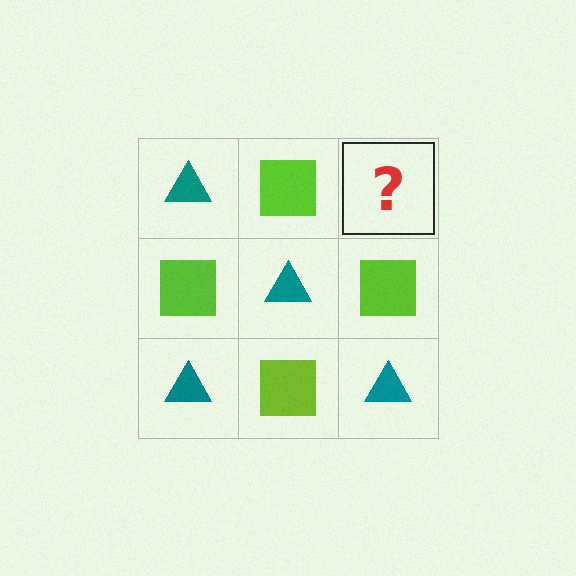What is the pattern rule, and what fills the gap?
The rule is that it alternates teal triangle and lime square in a checkerboard pattern. The gap should be filled with a teal triangle.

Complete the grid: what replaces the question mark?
The question mark should be replaced with a teal triangle.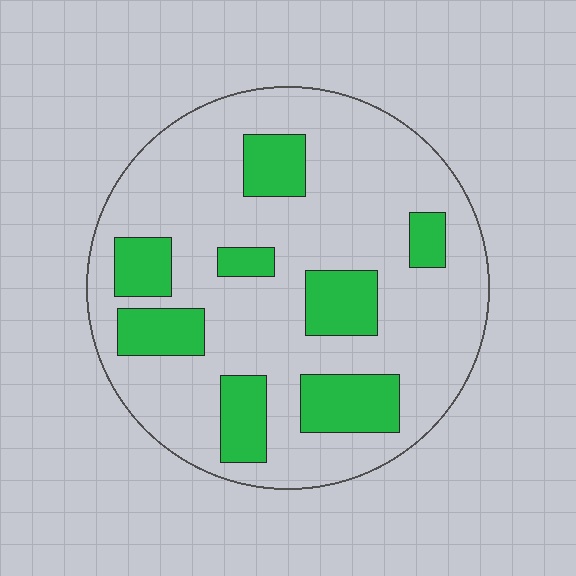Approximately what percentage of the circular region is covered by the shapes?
Approximately 25%.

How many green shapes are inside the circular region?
8.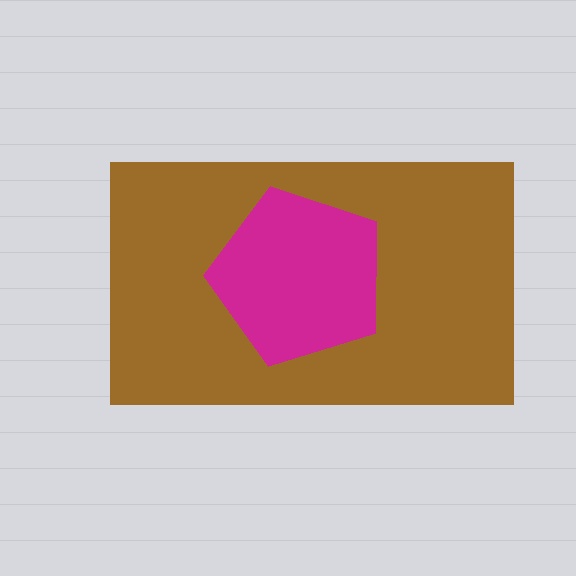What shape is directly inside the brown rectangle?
The magenta pentagon.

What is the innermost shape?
The magenta pentagon.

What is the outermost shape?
The brown rectangle.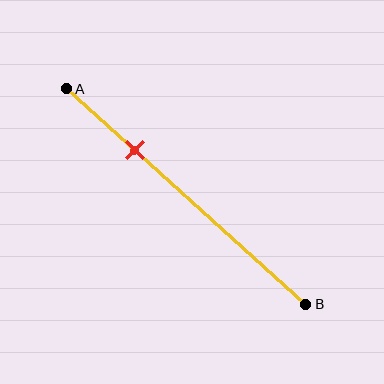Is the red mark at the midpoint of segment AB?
No, the mark is at about 30% from A, not at the 50% midpoint.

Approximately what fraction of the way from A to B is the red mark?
The red mark is approximately 30% of the way from A to B.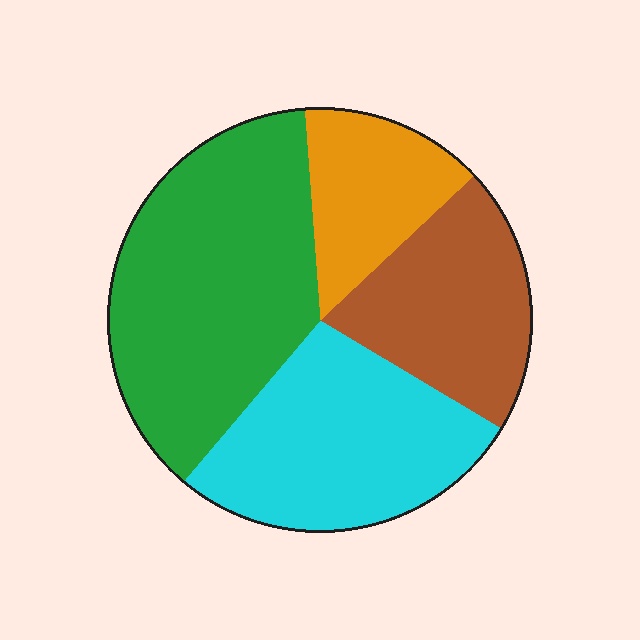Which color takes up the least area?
Orange, at roughly 15%.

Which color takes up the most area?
Green, at roughly 40%.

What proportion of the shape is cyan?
Cyan covers roughly 25% of the shape.